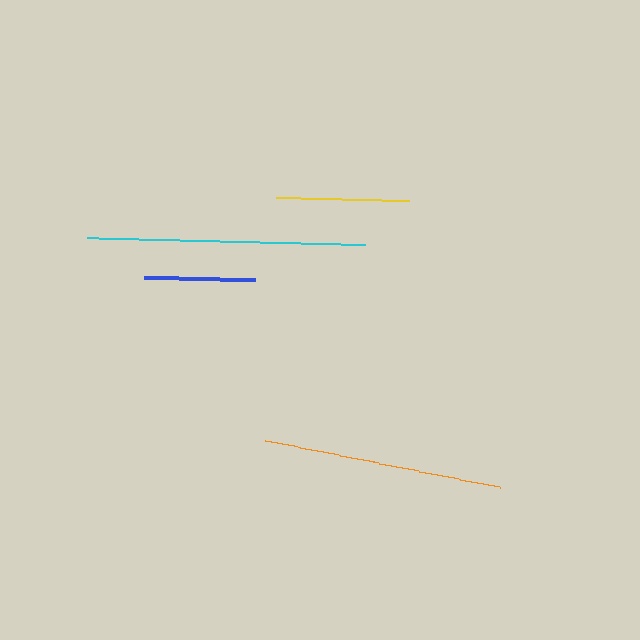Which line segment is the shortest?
The blue line is the shortest at approximately 111 pixels.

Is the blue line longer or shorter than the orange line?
The orange line is longer than the blue line.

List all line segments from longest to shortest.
From longest to shortest: cyan, orange, yellow, blue.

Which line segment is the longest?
The cyan line is the longest at approximately 278 pixels.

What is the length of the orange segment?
The orange segment is approximately 239 pixels long.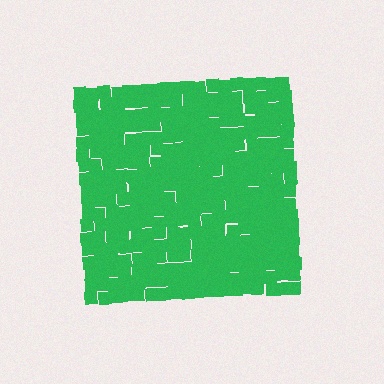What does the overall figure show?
The overall figure shows a square.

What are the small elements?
The small elements are squares.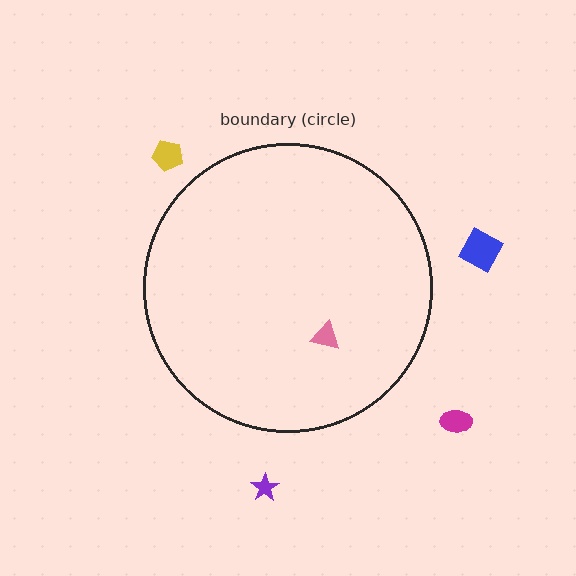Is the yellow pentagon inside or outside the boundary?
Outside.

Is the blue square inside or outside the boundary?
Outside.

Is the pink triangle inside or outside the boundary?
Inside.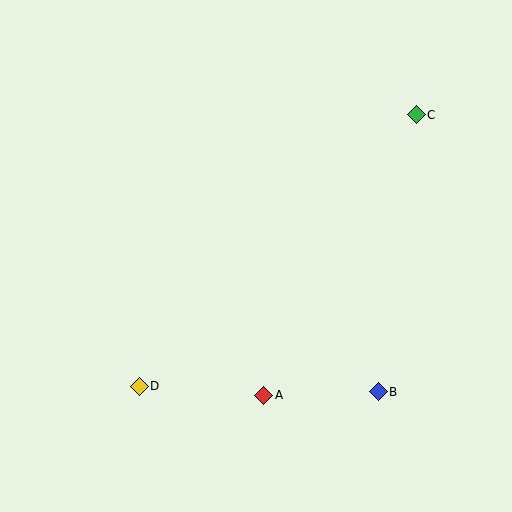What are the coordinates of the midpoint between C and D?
The midpoint between C and D is at (278, 251).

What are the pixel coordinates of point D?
Point D is at (139, 386).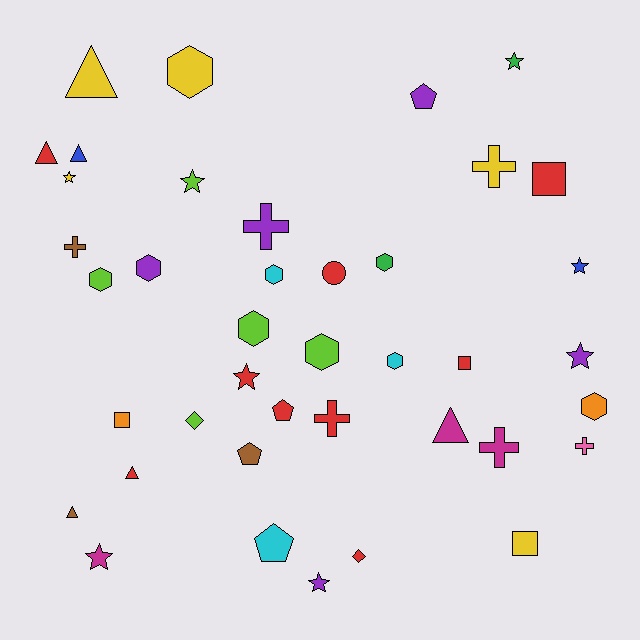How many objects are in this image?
There are 40 objects.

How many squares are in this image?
There are 4 squares.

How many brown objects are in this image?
There are 3 brown objects.